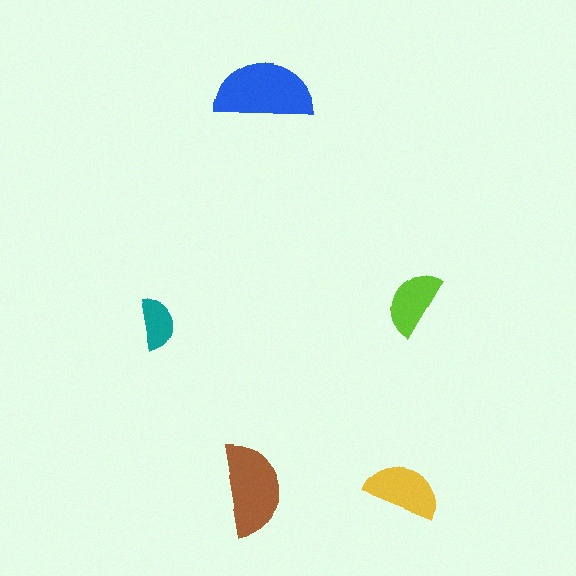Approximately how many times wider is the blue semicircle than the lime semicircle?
About 1.5 times wider.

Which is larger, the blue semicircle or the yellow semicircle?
The blue one.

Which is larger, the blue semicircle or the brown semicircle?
The blue one.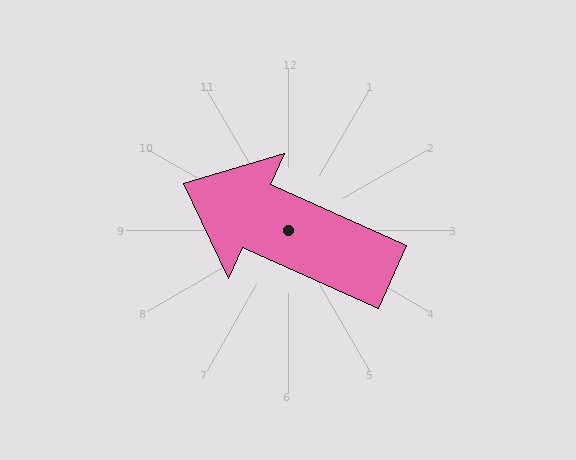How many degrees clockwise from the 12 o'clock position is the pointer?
Approximately 294 degrees.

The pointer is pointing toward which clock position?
Roughly 10 o'clock.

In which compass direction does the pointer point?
Northwest.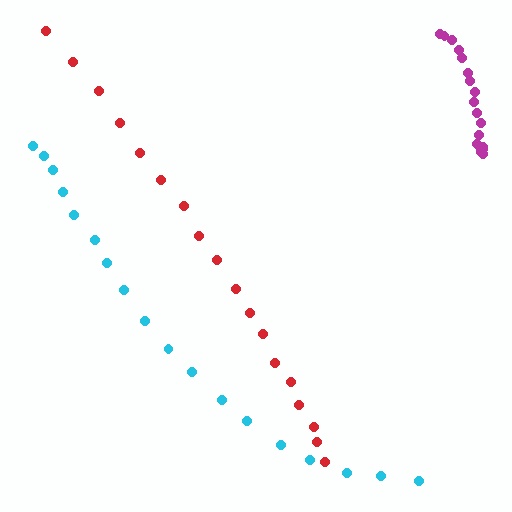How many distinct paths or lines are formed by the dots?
There are 3 distinct paths.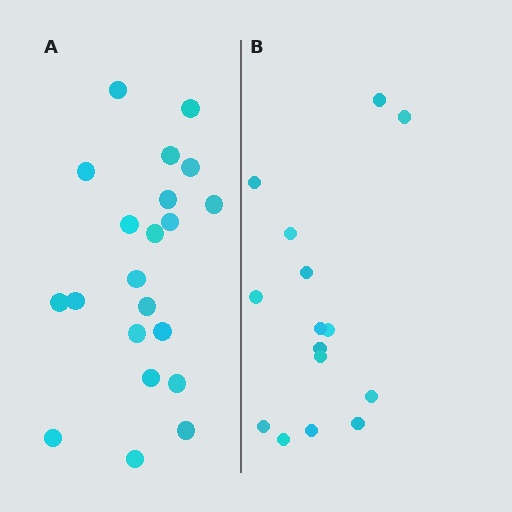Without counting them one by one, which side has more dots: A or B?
Region A (the left region) has more dots.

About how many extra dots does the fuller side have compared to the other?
Region A has about 6 more dots than region B.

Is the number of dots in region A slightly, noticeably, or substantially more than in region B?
Region A has noticeably more, but not dramatically so. The ratio is roughly 1.4 to 1.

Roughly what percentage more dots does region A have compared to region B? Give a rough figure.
About 40% more.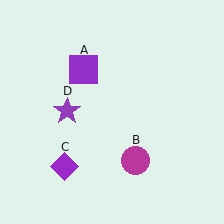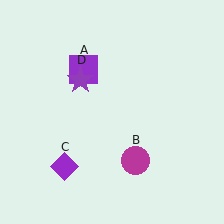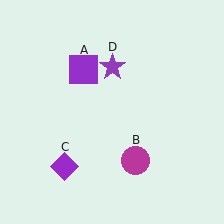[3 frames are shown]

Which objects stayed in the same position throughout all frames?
Purple square (object A) and magenta circle (object B) and purple diamond (object C) remained stationary.